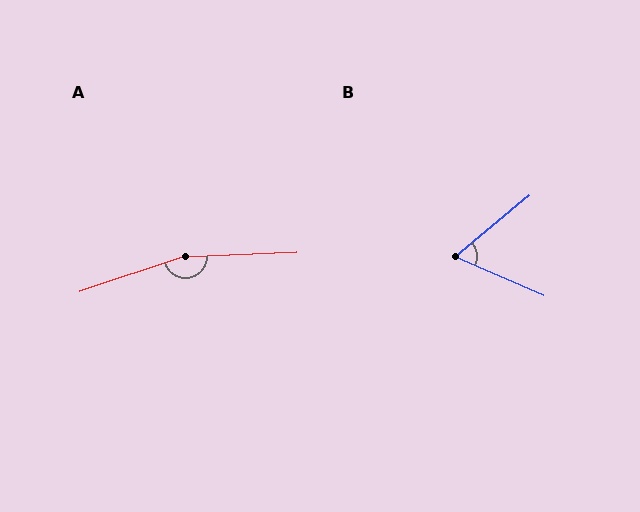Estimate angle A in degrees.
Approximately 164 degrees.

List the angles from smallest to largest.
B (63°), A (164°).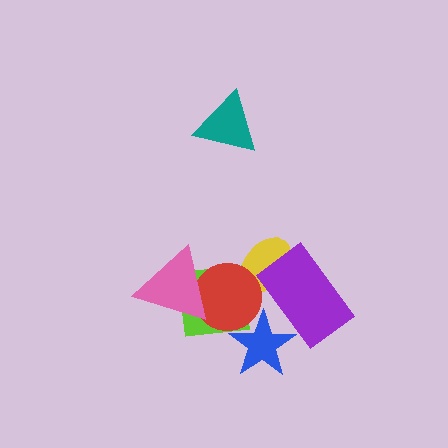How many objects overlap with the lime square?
4 objects overlap with the lime square.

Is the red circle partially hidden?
Yes, it is partially covered by another shape.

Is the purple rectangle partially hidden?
Yes, it is partially covered by another shape.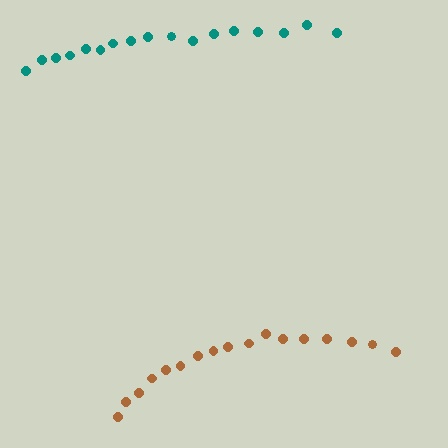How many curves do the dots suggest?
There are 2 distinct paths.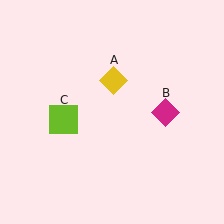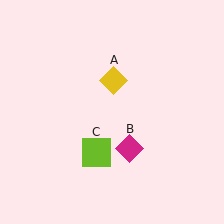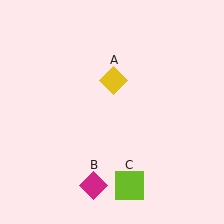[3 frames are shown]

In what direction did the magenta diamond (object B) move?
The magenta diamond (object B) moved down and to the left.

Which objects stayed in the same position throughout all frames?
Yellow diamond (object A) remained stationary.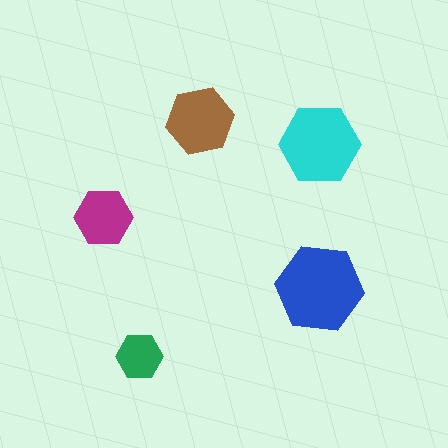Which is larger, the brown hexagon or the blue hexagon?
The blue one.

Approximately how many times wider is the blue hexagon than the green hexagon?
About 2 times wider.